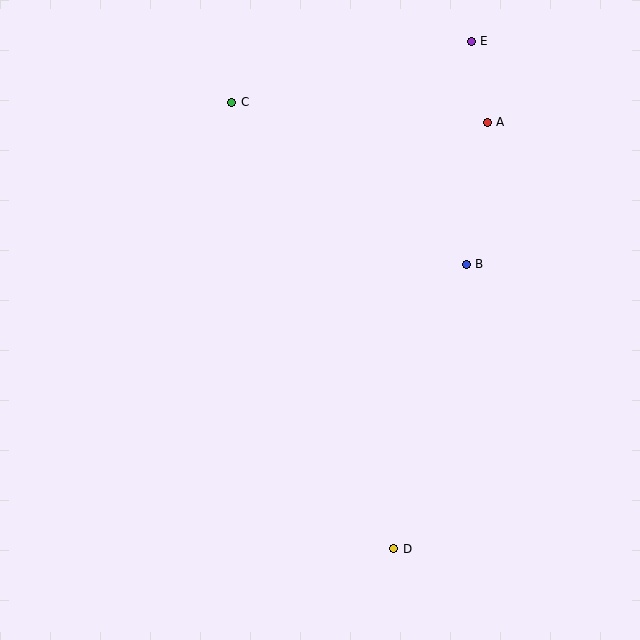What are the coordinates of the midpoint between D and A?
The midpoint between D and A is at (441, 336).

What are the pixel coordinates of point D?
Point D is at (394, 549).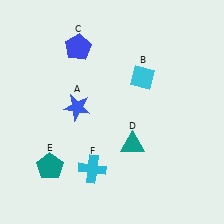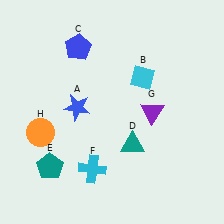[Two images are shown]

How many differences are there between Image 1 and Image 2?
There are 2 differences between the two images.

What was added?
A purple triangle (G), an orange circle (H) were added in Image 2.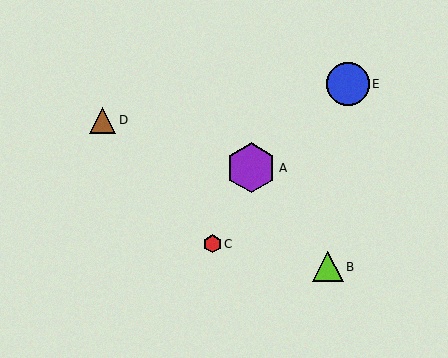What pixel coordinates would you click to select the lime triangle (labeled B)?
Click at (328, 267) to select the lime triangle B.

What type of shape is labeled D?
Shape D is a brown triangle.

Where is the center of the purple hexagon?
The center of the purple hexagon is at (251, 168).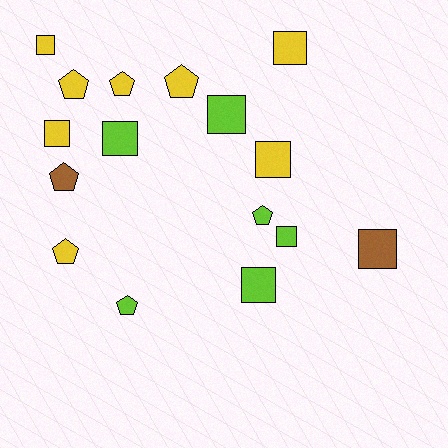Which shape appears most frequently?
Square, with 9 objects.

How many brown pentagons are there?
There is 1 brown pentagon.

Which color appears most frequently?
Yellow, with 8 objects.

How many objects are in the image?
There are 16 objects.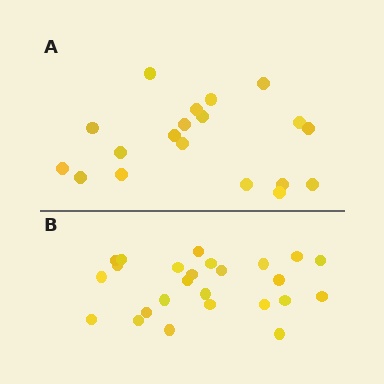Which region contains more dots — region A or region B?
Region B (the bottom region) has more dots.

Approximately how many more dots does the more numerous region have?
Region B has about 6 more dots than region A.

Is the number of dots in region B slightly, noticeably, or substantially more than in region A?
Region B has noticeably more, but not dramatically so. The ratio is roughly 1.3 to 1.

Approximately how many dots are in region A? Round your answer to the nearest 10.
About 20 dots. (The exact count is 19, which rounds to 20.)